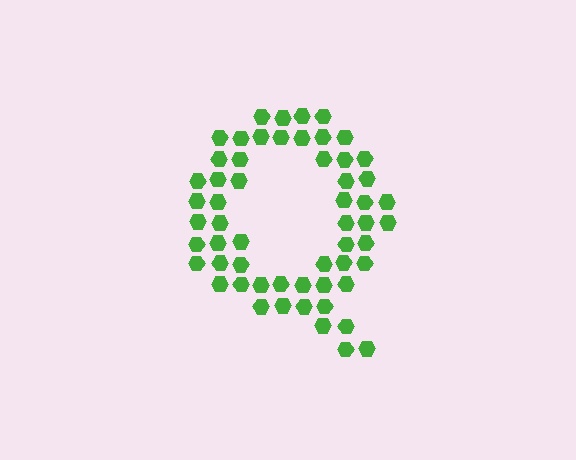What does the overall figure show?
The overall figure shows the letter Q.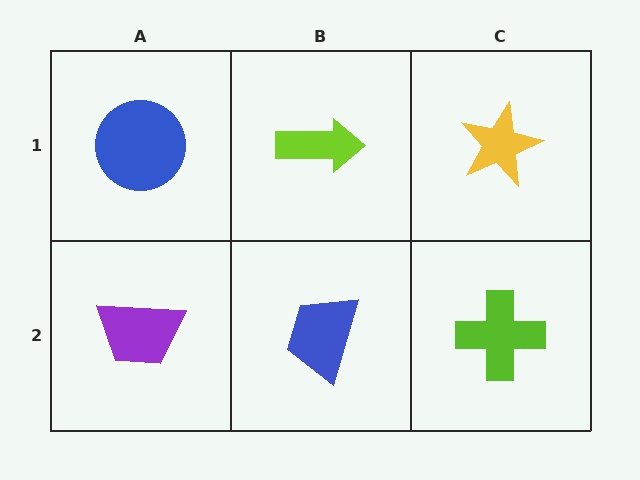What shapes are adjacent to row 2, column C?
A yellow star (row 1, column C), a blue trapezoid (row 2, column B).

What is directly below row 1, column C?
A lime cross.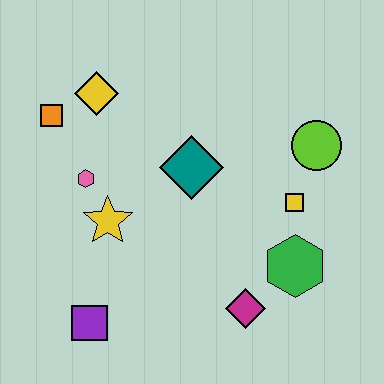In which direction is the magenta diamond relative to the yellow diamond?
The magenta diamond is below the yellow diamond.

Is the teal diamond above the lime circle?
No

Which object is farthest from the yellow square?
The orange square is farthest from the yellow square.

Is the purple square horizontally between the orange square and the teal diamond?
Yes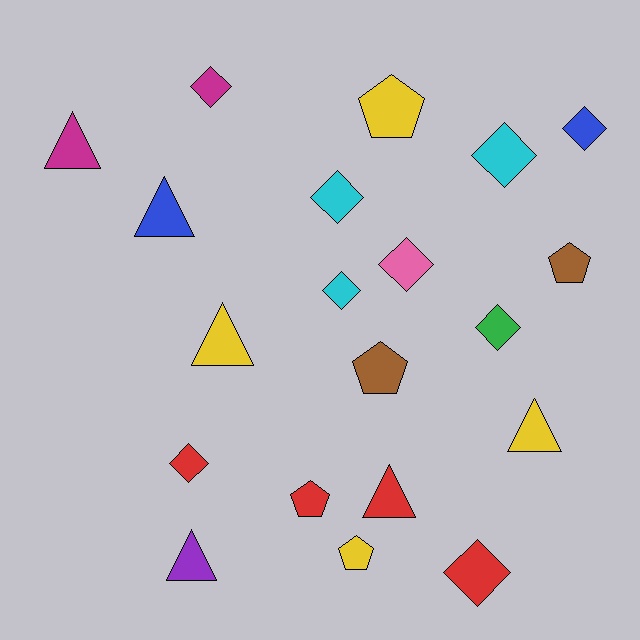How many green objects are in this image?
There is 1 green object.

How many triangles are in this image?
There are 6 triangles.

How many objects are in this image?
There are 20 objects.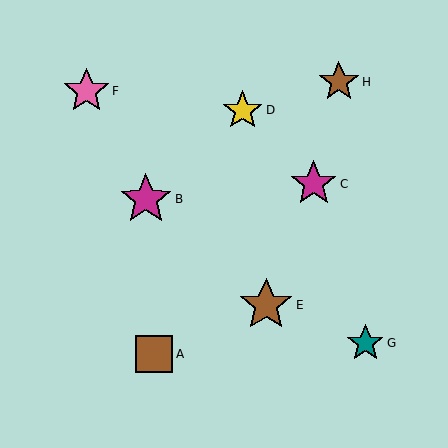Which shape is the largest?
The brown star (labeled E) is the largest.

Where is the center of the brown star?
The center of the brown star is at (266, 305).